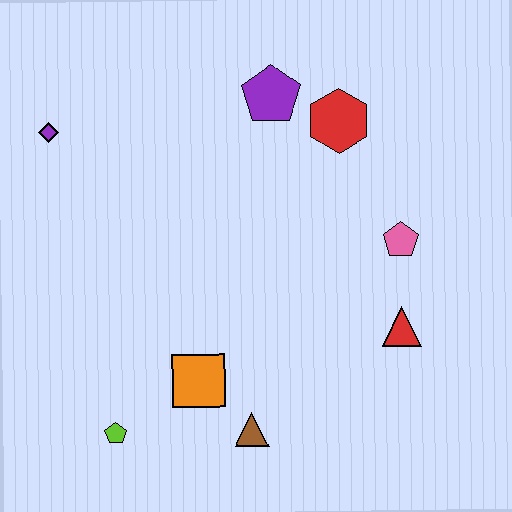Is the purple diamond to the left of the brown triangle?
Yes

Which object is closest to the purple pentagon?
The red hexagon is closest to the purple pentagon.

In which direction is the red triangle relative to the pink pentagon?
The red triangle is below the pink pentagon.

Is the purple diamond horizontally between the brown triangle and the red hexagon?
No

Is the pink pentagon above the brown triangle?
Yes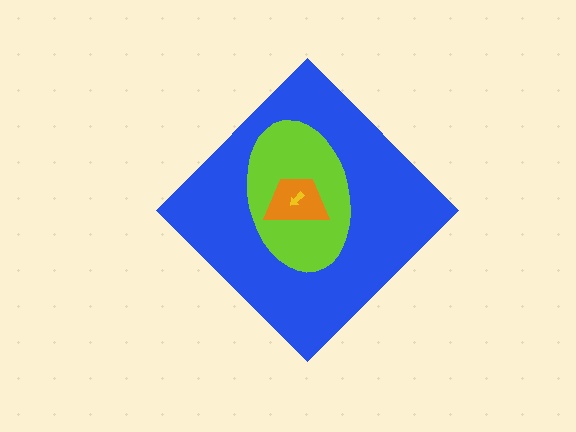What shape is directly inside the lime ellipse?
The orange trapezoid.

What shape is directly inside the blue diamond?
The lime ellipse.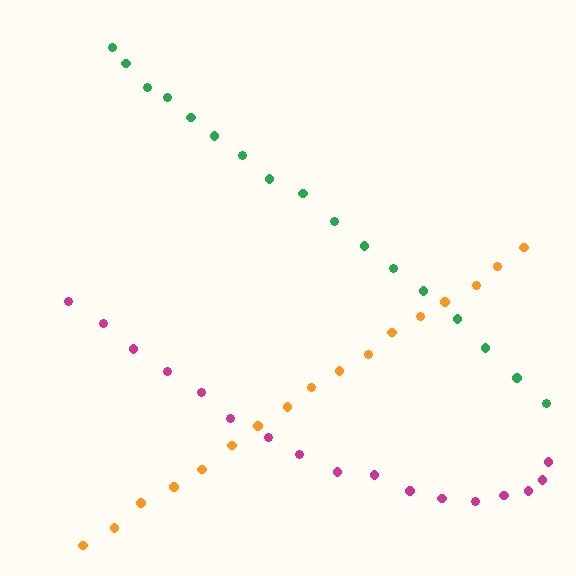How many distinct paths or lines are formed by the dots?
There are 3 distinct paths.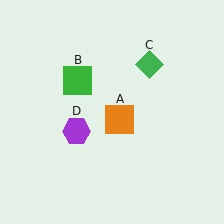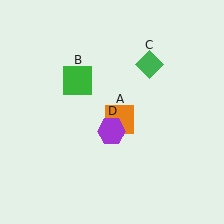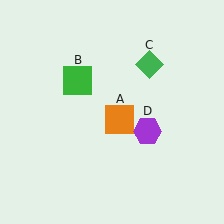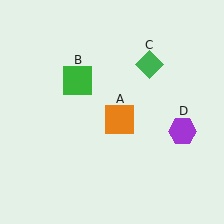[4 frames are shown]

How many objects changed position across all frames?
1 object changed position: purple hexagon (object D).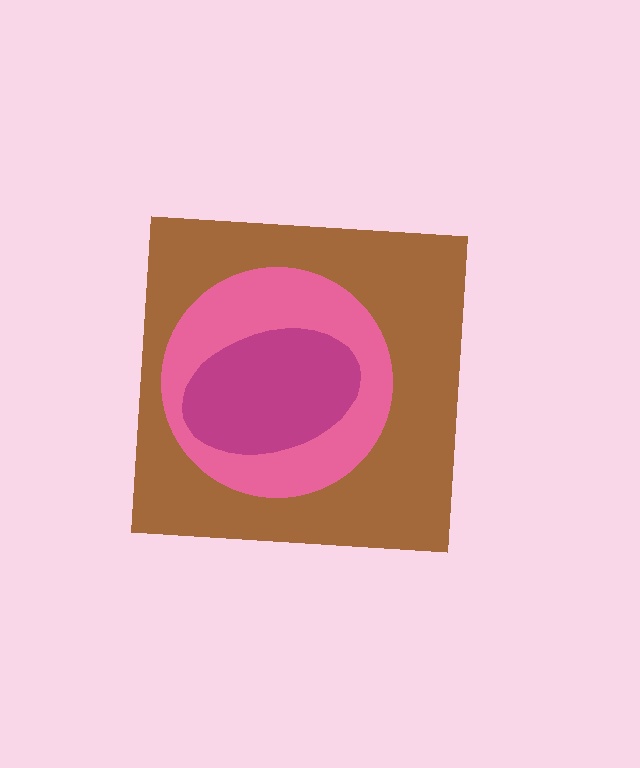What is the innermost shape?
The magenta ellipse.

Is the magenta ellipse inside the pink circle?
Yes.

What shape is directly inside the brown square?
The pink circle.